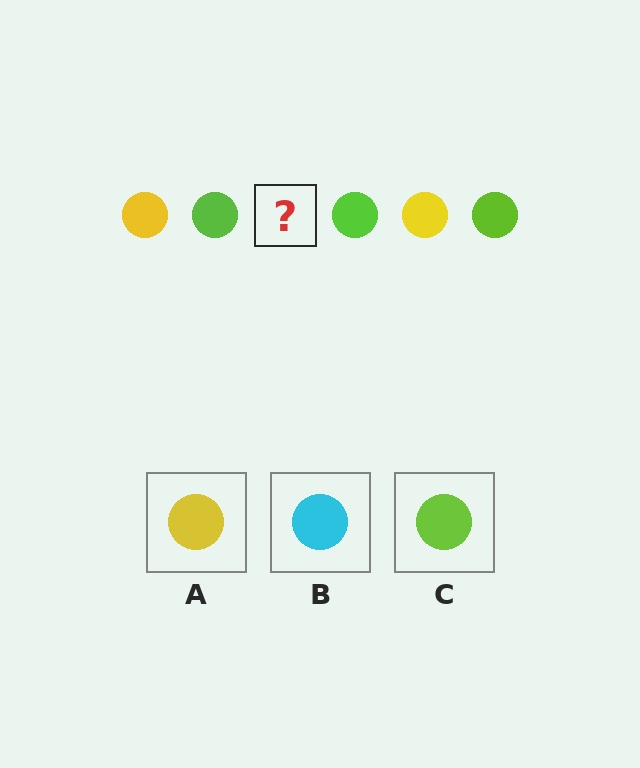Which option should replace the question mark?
Option A.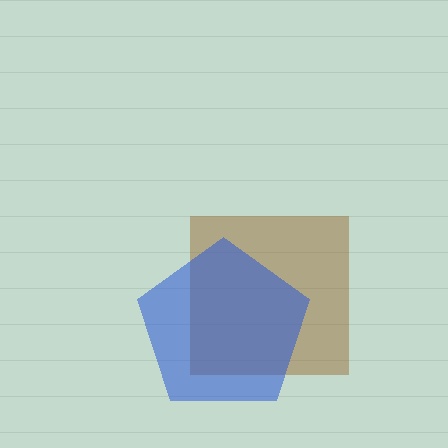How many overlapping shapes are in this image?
There are 2 overlapping shapes in the image.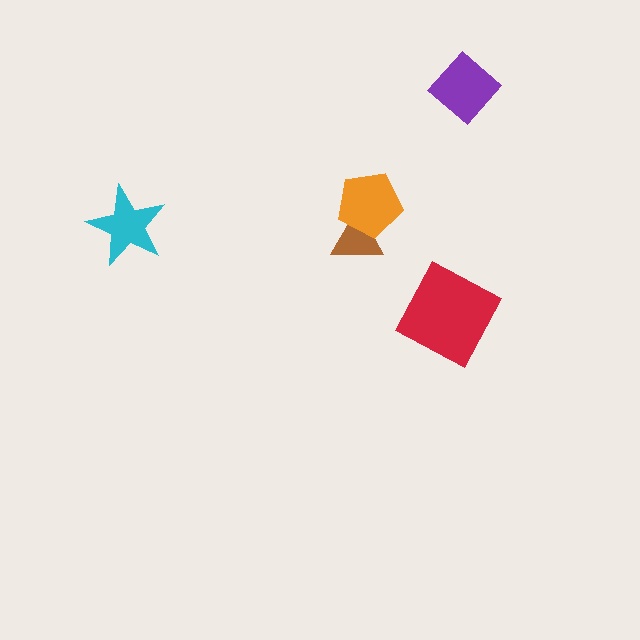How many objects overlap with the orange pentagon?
1 object overlaps with the orange pentagon.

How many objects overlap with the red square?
0 objects overlap with the red square.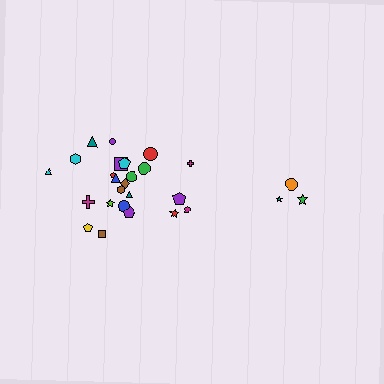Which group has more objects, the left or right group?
The left group.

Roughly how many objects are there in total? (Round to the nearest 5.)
Roughly 30 objects in total.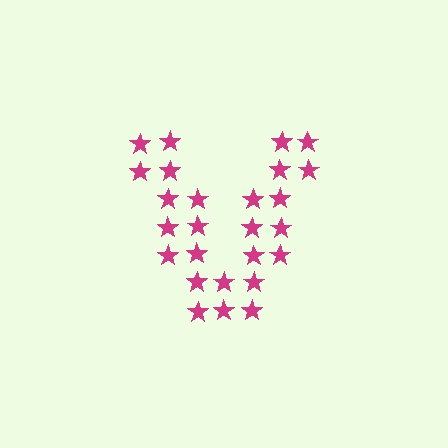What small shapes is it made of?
It is made of small stars.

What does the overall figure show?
The overall figure shows the letter V.